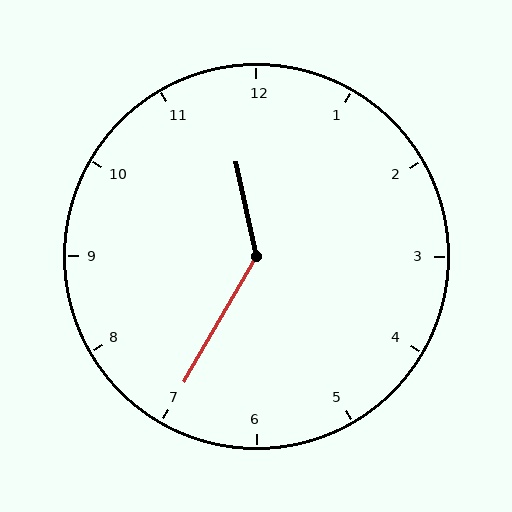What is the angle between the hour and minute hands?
Approximately 138 degrees.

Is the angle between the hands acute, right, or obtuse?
It is obtuse.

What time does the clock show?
11:35.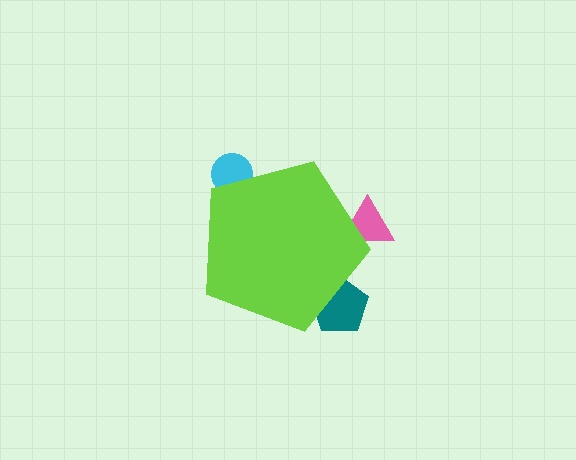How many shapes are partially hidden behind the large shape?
3 shapes are partially hidden.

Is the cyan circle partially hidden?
Yes, the cyan circle is partially hidden behind the lime pentagon.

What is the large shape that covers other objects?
A lime pentagon.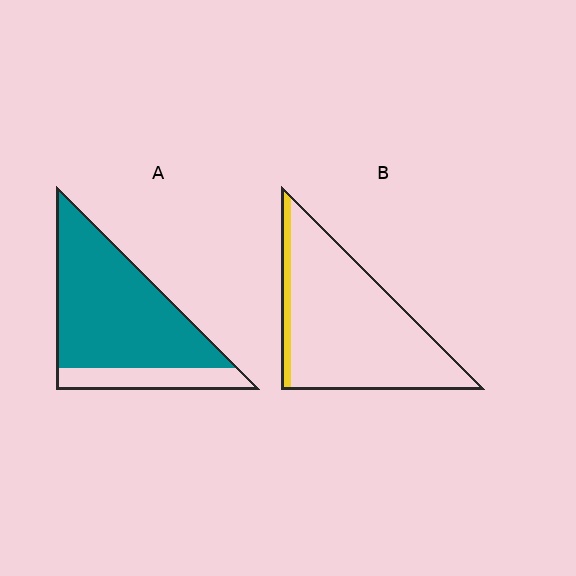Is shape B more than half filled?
No.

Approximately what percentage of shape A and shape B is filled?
A is approximately 80% and B is approximately 10%.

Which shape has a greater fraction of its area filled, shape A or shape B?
Shape A.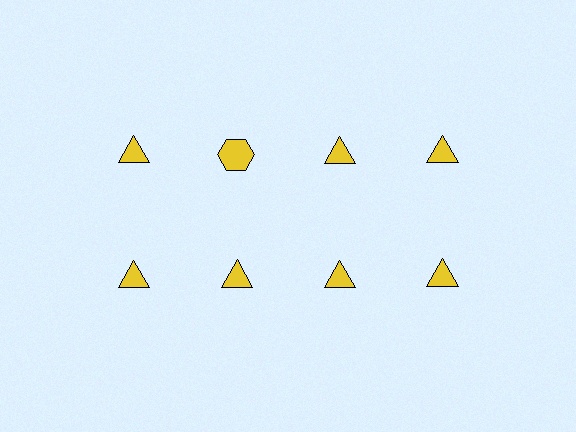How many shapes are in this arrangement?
There are 8 shapes arranged in a grid pattern.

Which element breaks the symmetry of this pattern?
The yellow hexagon in the top row, second from left column breaks the symmetry. All other shapes are yellow triangles.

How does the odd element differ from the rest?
It has a different shape: hexagon instead of triangle.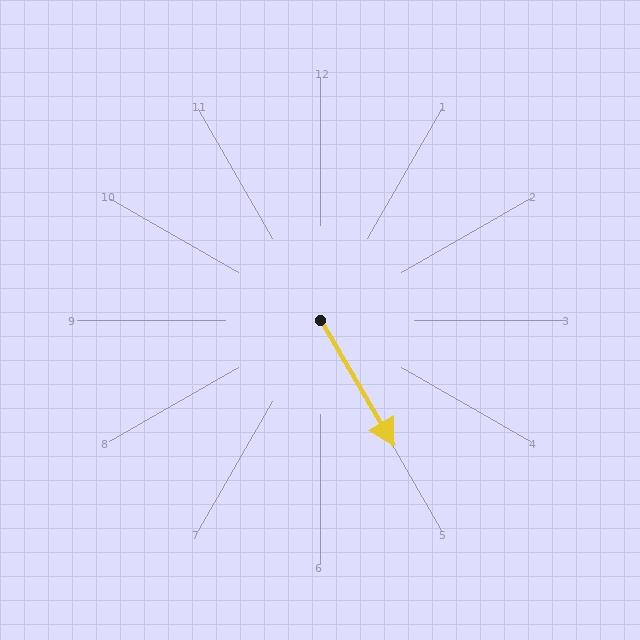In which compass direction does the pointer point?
Southeast.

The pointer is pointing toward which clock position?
Roughly 5 o'clock.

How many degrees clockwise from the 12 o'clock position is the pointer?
Approximately 149 degrees.